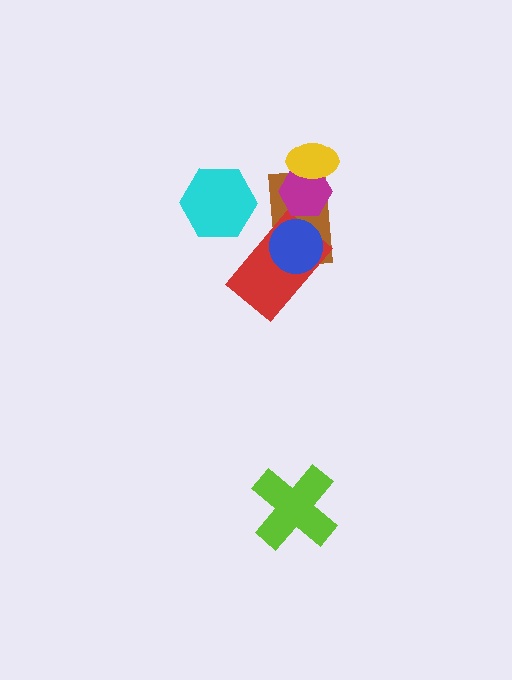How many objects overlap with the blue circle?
2 objects overlap with the blue circle.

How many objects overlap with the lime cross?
0 objects overlap with the lime cross.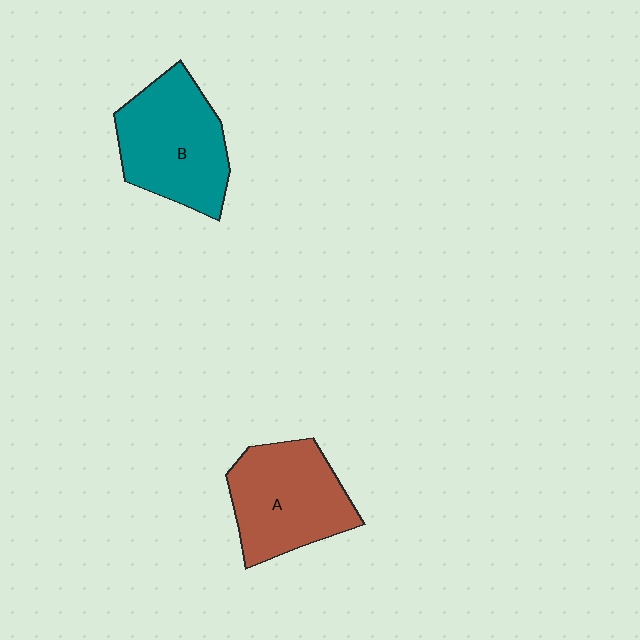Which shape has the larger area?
Shape B (teal).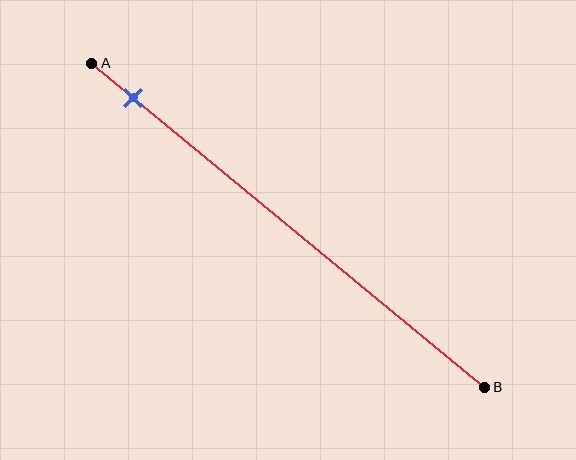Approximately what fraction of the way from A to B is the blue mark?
The blue mark is approximately 10% of the way from A to B.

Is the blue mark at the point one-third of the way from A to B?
No, the mark is at about 10% from A, not at the 33% one-third point.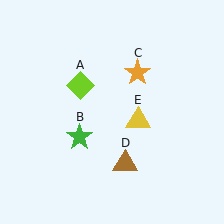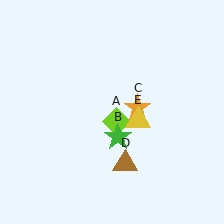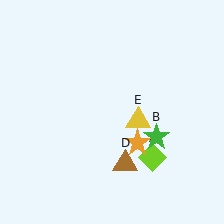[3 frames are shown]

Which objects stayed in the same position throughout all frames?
Brown triangle (object D) and yellow triangle (object E) remained stationary.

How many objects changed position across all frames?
3 objects changed position: lime diamond (object A), green star (object B), orange star (object C).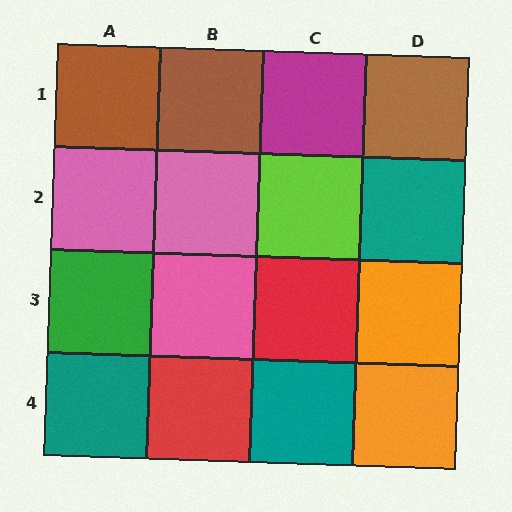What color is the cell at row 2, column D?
Teal.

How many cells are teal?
3 cells are teal.